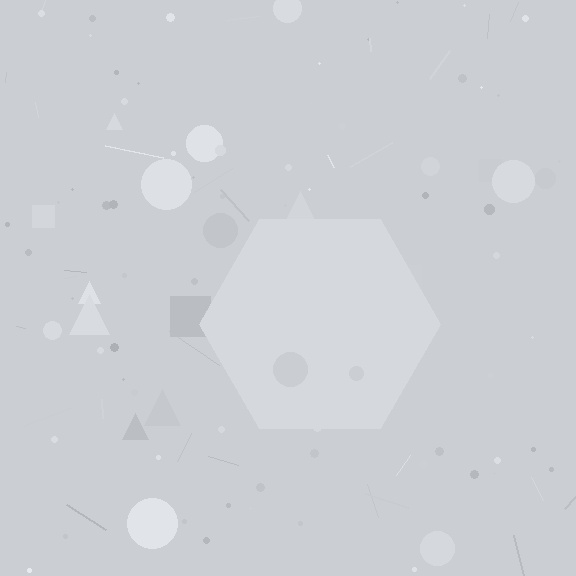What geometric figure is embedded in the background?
A hexagon is embedded in the background.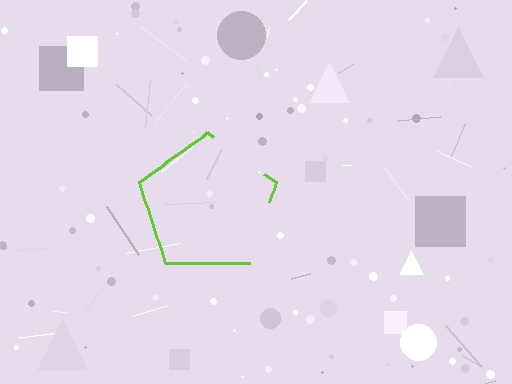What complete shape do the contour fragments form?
The contour fragments form a pentagon.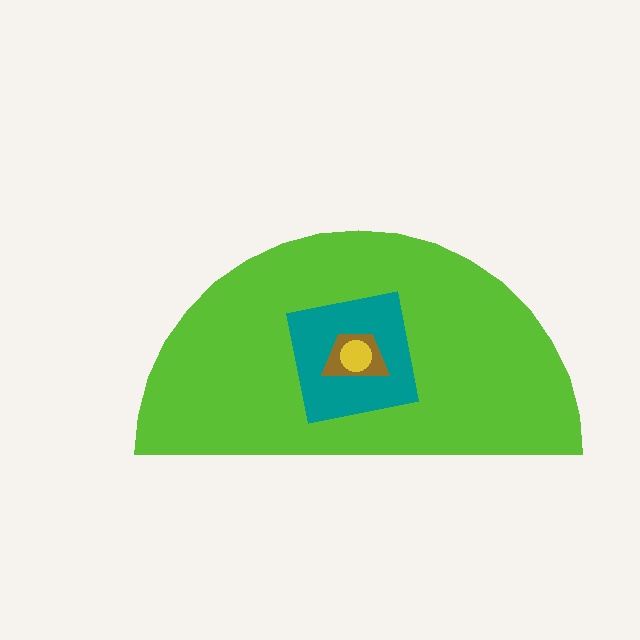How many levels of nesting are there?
4.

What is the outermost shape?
The lime semicircle.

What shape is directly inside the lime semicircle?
The teal square.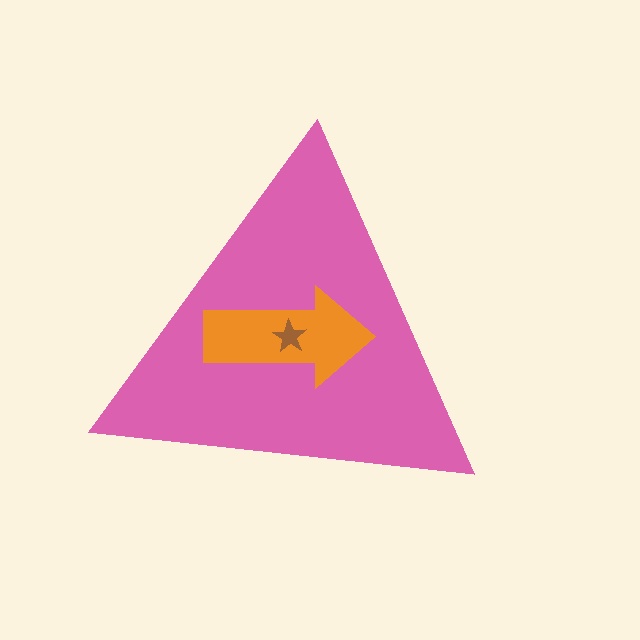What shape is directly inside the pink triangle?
The orange arrow.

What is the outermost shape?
The pink triangle.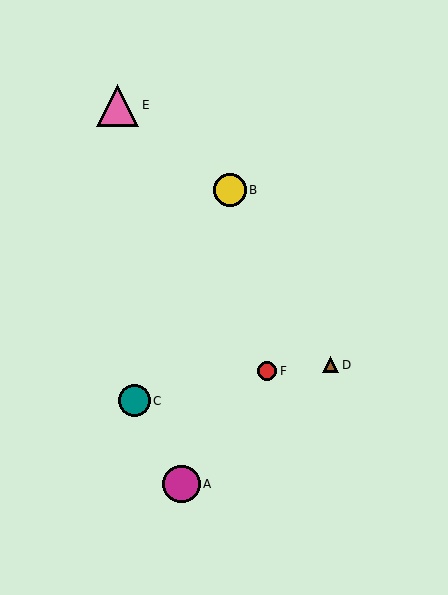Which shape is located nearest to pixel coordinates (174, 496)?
The magenta circle (labeled A) at (181, 484) is nearest to that location.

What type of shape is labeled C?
Shape C is a teal circle.